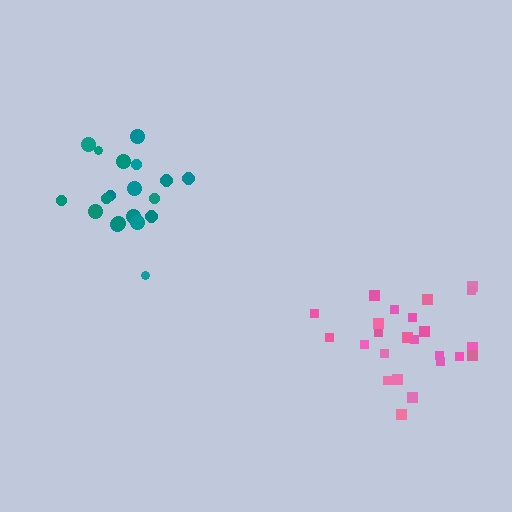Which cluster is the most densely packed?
Teal.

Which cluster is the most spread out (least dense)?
Pink.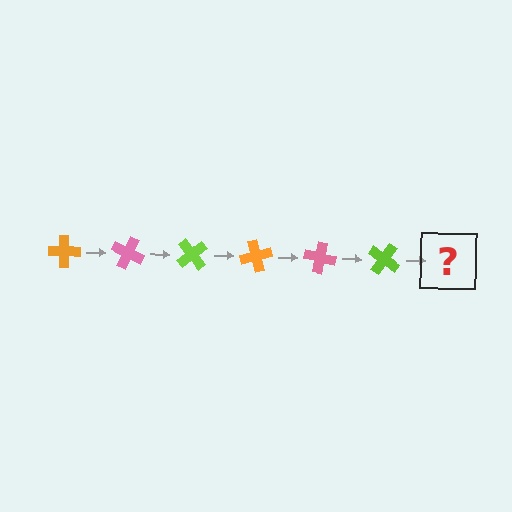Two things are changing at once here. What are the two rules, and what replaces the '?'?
The two rules are that it rotates 25 degrees each step and the color cycles through orange, pink, and lime. The '?' should be an orange cross, rotated 150 degrees from the start.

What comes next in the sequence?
The next element should be an orange cross, rotated 150 degrees from the start.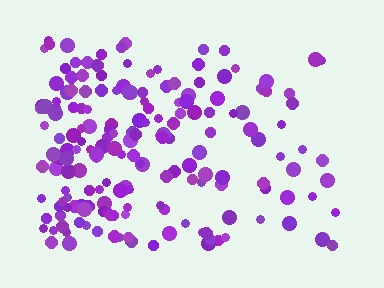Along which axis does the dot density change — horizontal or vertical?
Horizontal.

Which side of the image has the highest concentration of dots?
The left.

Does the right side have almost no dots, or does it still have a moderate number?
Still a moderate number, just noticeably fewer than the left.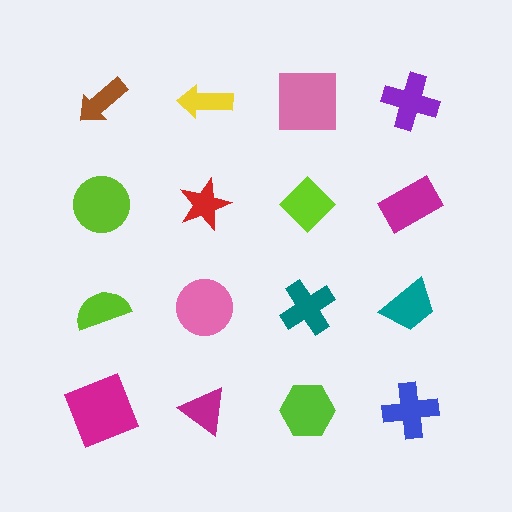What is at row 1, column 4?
A purple cross.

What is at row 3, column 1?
A lime semicircle.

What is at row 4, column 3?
A lime hexagon.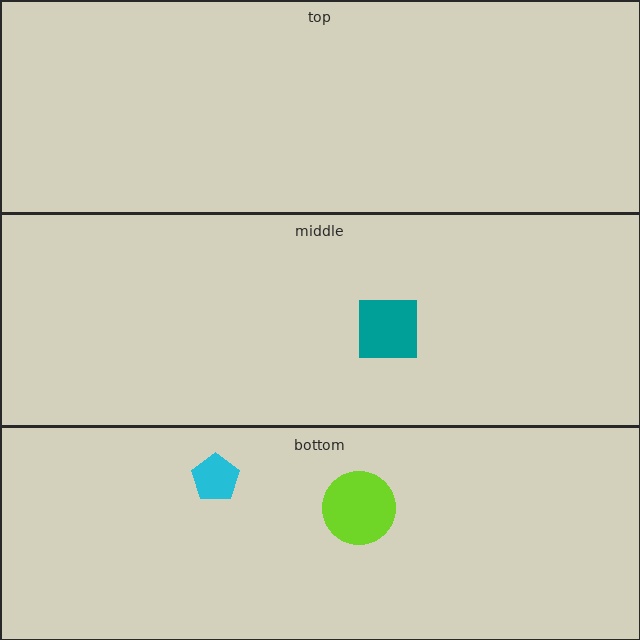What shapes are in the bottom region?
The cyan pentagon, the lime circle.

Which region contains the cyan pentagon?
The bottom region.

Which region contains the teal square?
The middle region.